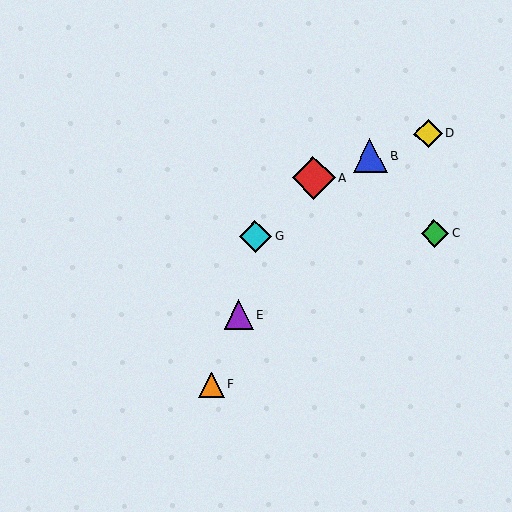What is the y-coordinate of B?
Object B is at y≈156.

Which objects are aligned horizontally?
Objects C, G are aligned horizontally.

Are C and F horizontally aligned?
No, C is at y≈234 and F is at y≈385.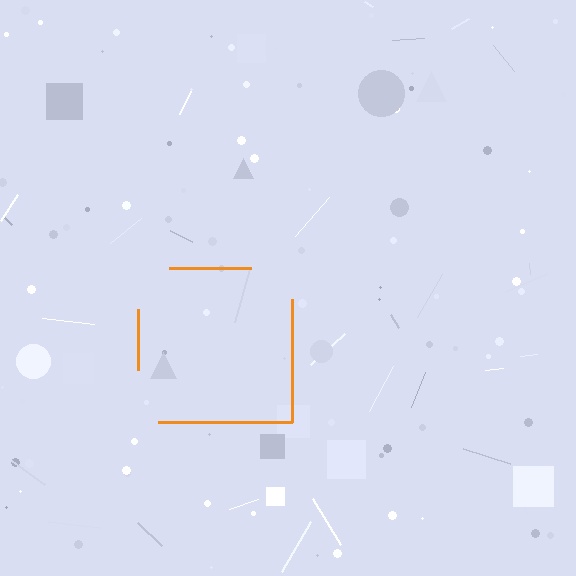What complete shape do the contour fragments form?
The contour fragments form a square.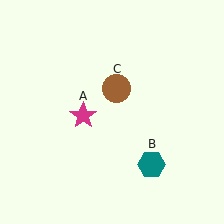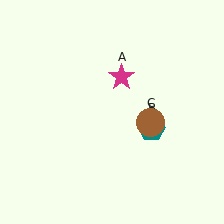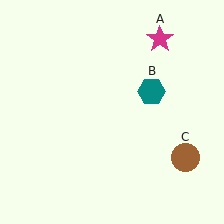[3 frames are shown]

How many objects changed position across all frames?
3 objects changed position: magenta star (object A), teal hexagon (object B), brown circle (object C).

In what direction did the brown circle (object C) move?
The brown circle (object C) moved down and to the right.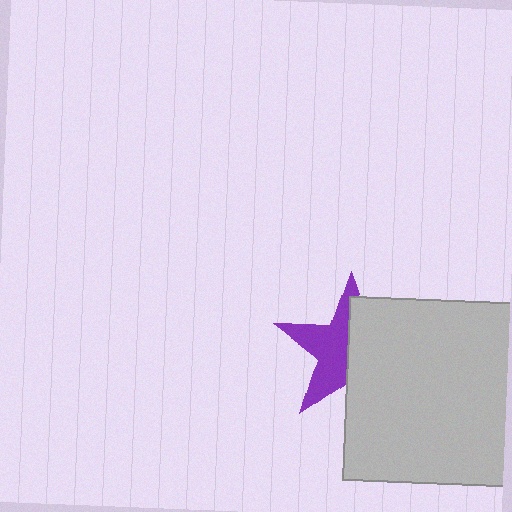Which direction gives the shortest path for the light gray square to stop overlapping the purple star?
Moving right gives the shortest separation.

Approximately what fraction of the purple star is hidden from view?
Roughly 50% of the purple star is hidden behind the light gray square.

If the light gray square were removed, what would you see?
You would see the complete purple star.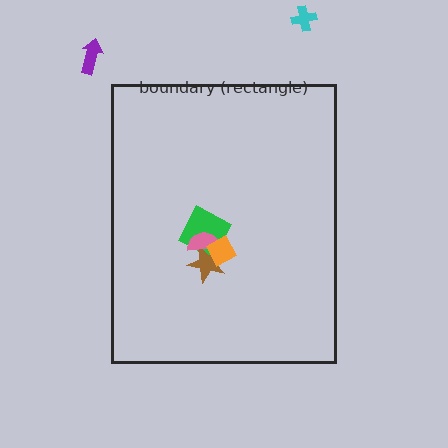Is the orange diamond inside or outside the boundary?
Inside.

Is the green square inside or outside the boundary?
Inside.